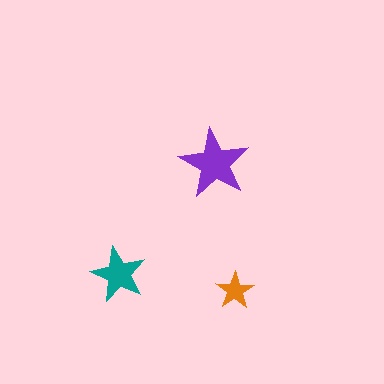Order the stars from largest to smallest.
the purple one, the teal one, the orange one.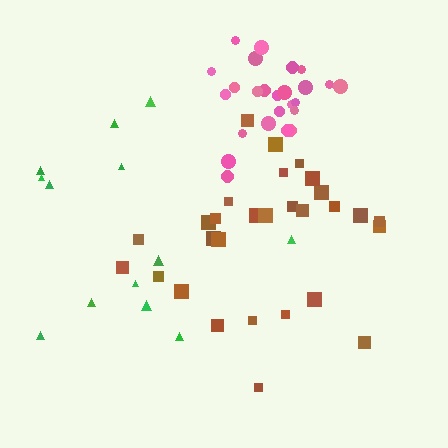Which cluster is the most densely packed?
Pink.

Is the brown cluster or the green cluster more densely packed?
Brown.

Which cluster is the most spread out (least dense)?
Green.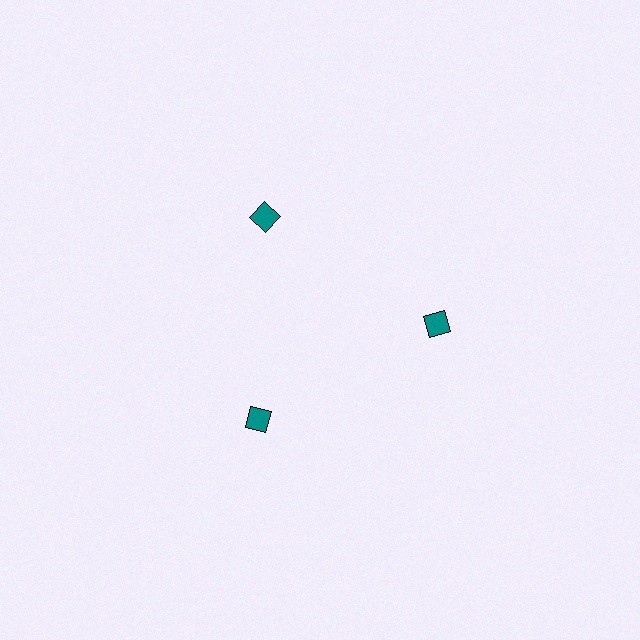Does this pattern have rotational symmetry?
Yes, this pattern has 3-fold rotational symmetry. It looks the same after rotating 120 degrees around the center.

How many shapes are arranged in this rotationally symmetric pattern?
There are 3 shapes, arranged in 3 groups of 1.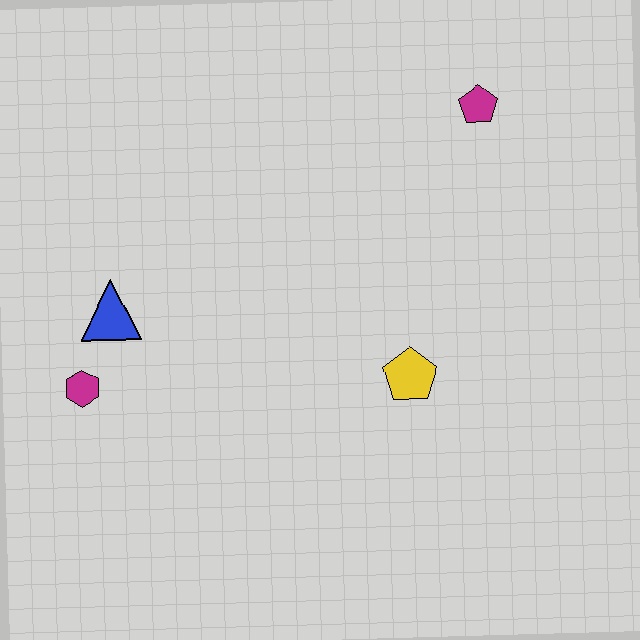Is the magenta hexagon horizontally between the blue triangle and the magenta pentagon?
No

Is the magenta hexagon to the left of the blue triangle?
Yes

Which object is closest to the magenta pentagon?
The yellow pentagon is closest to the magenta pentagon.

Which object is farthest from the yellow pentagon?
The magenta hexagon is farthest from the yellow pentagon.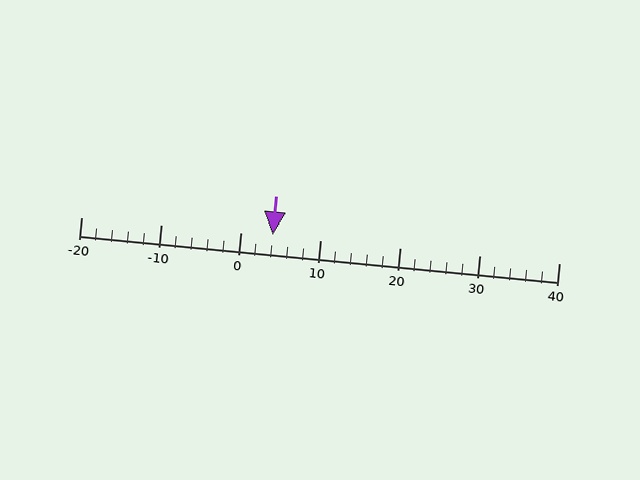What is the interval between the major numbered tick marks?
The major tick marks are spaced 10 units apart.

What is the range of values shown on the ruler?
The ruler shows values from -20 to 40.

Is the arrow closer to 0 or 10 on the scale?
The arrow is closer to 0.